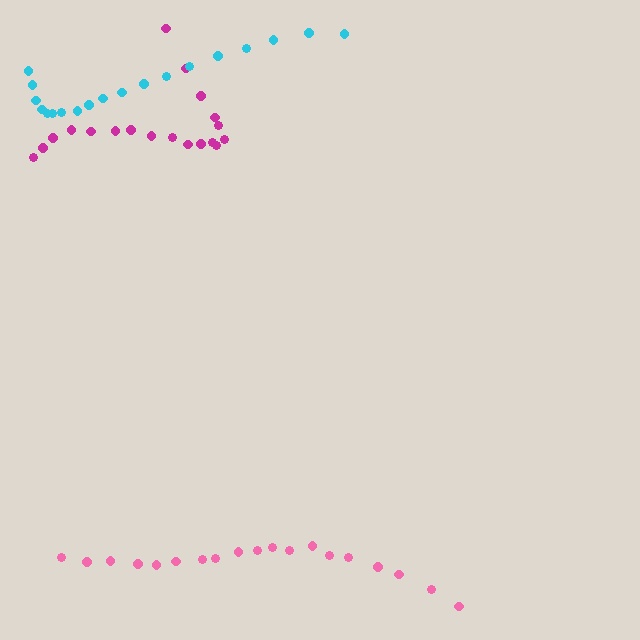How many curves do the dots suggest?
There are 3 distinct paths.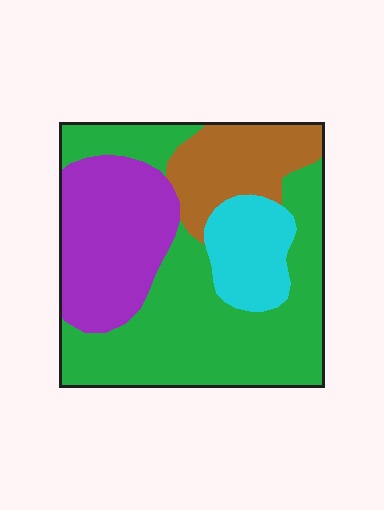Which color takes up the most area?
Green, at roughly 50%.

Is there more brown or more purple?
Purple.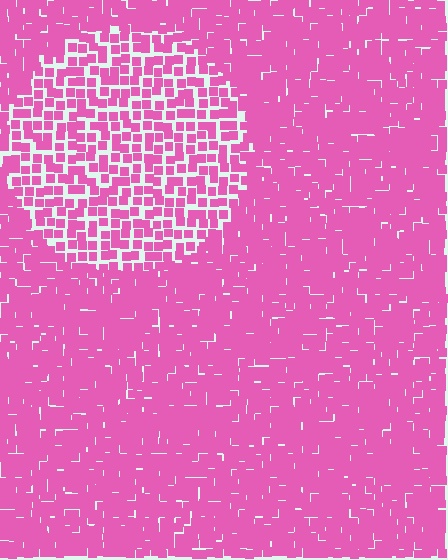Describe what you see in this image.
The image contains small pink elements arranged at two different densities. A circle-shaped region is visible where the elements are less densely packed than the surrounding area.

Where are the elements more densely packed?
The elements are more densely packed outside the circle boundary.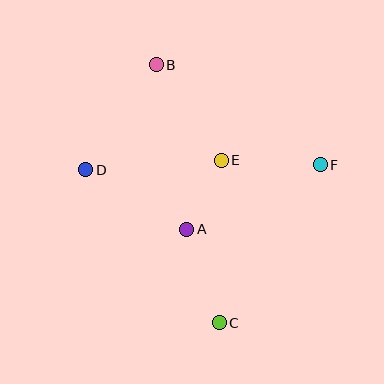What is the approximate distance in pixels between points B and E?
The distance between B and E is approximately 116 pixels.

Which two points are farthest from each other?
Points B and C are farthest from each other.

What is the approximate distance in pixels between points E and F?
The distance between E and F is approximately 99 pixels.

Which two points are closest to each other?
Points A and E are closest to each other.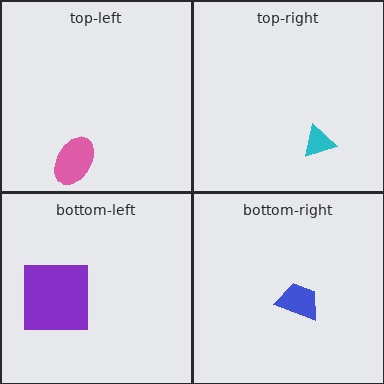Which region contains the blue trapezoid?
The bottom-right region.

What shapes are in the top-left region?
The pink ellipse.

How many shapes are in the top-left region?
1.